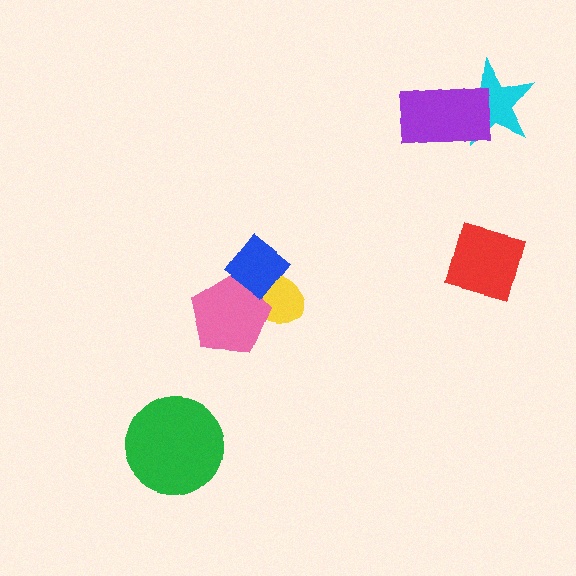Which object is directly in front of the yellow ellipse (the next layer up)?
The pink pentagon is directly in front of the yellow ellipse.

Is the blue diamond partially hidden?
No, no other shape covers it.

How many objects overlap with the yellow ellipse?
2 objects overlap with the yellow ellipse.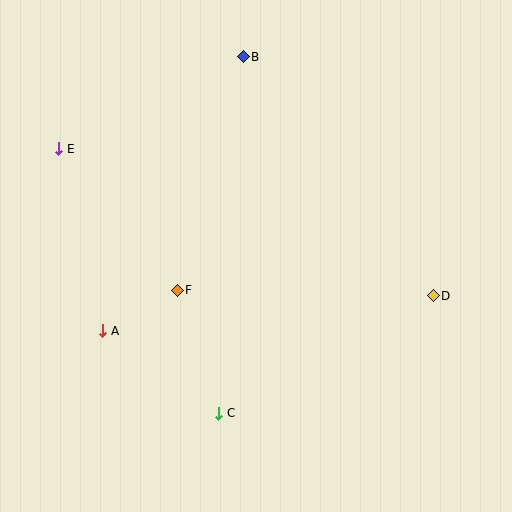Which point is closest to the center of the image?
Point F at (177, 290) is closest to the center.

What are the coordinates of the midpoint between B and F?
The midpoint between B and F is at (210, 173).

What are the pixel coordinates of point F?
Point F is at (177, 290).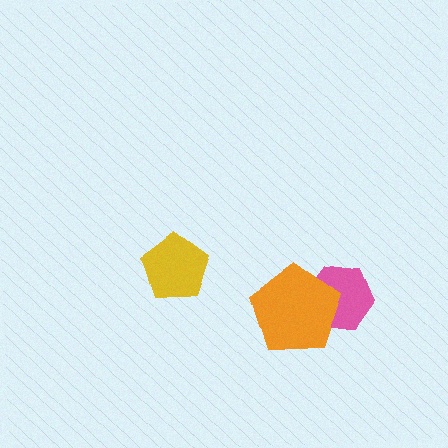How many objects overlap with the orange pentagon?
1 object overlaps with the orange pentagon.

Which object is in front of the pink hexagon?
The orange pentagon is in front of the pink hexagon.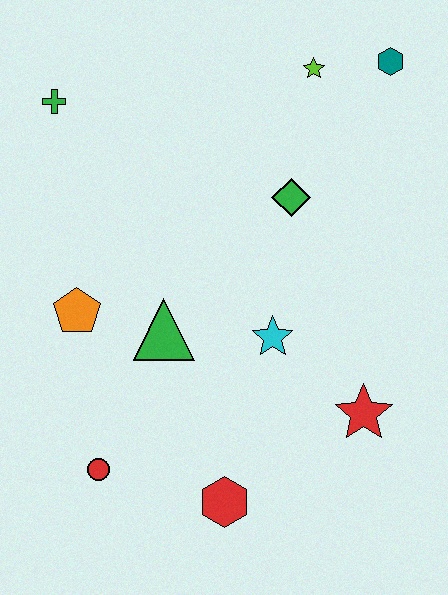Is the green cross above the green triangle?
Yes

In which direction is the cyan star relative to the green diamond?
The cyan star is below the green diamond.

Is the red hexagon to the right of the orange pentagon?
Yes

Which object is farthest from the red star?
The green cross is farthest from the red star.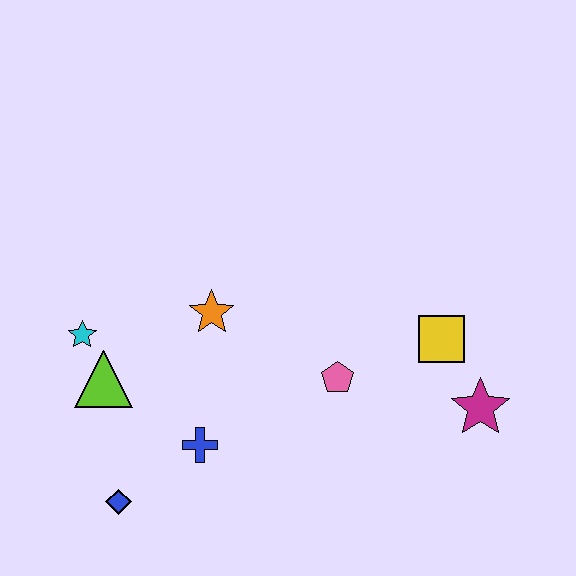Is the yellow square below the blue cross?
No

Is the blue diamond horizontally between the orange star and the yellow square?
No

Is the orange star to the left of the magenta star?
Yes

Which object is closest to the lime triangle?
The cyan star is closest to the lime triangle.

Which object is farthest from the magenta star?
The cyan star is farthest from the magenta star.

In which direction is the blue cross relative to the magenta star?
The blue cross is to the left of the magenta star.